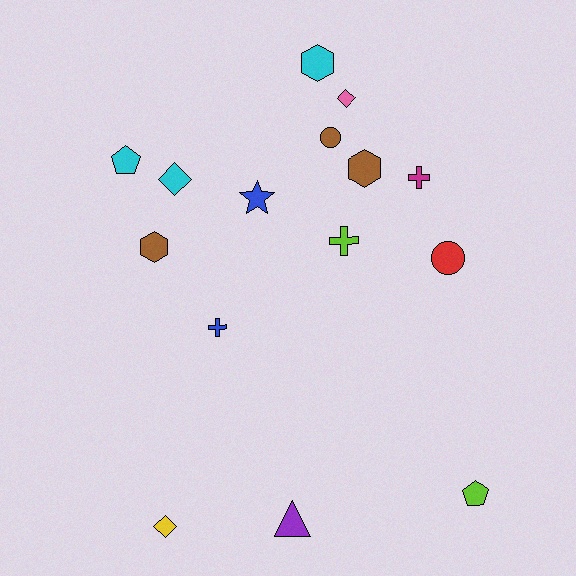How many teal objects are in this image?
There are no teal objects.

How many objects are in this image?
There are 15 objects.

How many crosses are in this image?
There are 3 crosses.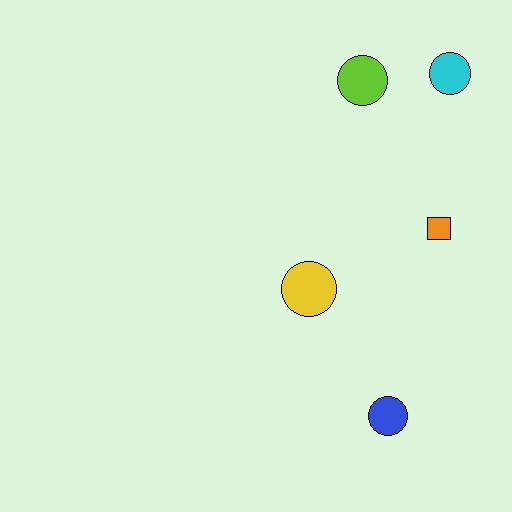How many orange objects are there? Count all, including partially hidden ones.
There is 1 orange object.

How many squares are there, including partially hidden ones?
There is 1 square.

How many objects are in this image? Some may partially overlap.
There are 5 objects.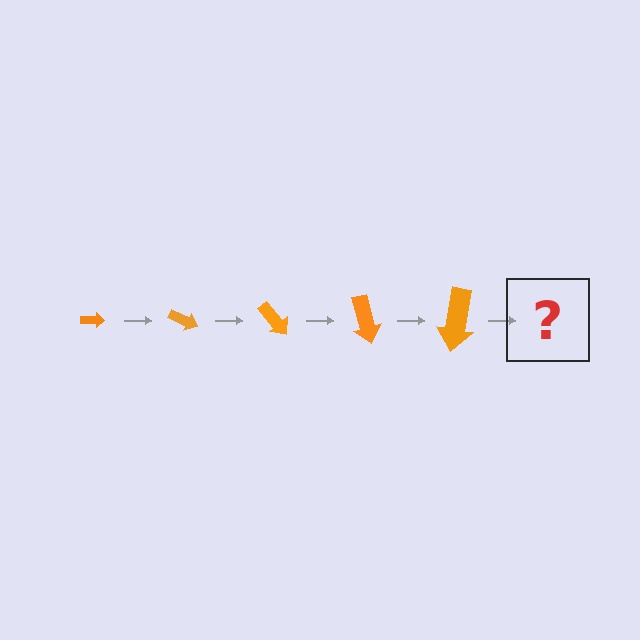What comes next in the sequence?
The next element should be an arrow, larger than the previous one and rotated 125 degrees from the start.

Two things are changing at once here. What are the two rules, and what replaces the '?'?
The two rules are that the arrow grows larger each step and it rotates 25 degrees each step. The '?' should be an arrow, larger than the previous one and rotated 125 degrees from the start.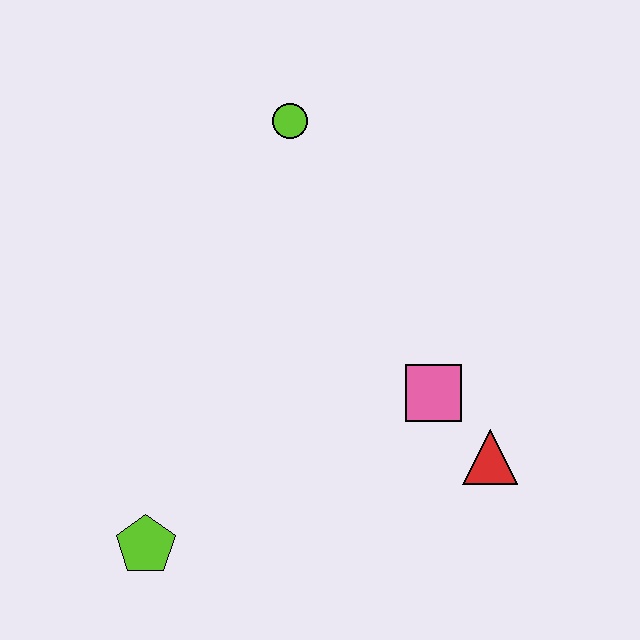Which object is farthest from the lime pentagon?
The lime circle is farthest from the lime pentagon.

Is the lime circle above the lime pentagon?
Yes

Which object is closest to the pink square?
The red triangle is closest to the pink square.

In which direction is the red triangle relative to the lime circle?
The red triangle is below the lime circle.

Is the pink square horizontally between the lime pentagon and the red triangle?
Yes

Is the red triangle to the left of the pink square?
No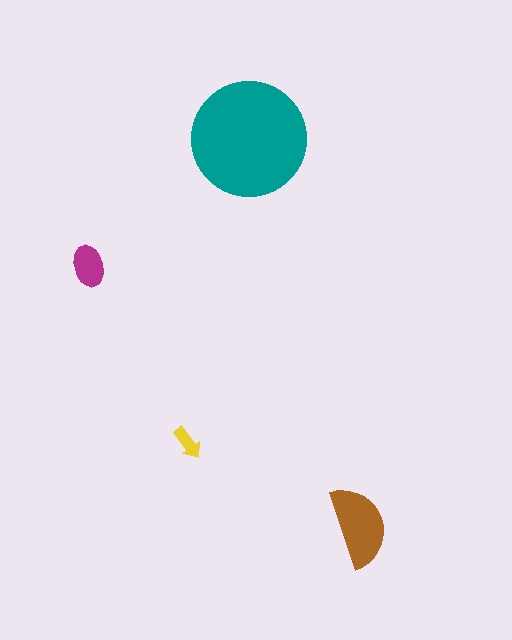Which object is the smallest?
The yellow arrow.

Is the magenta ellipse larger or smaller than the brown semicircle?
Smaller.